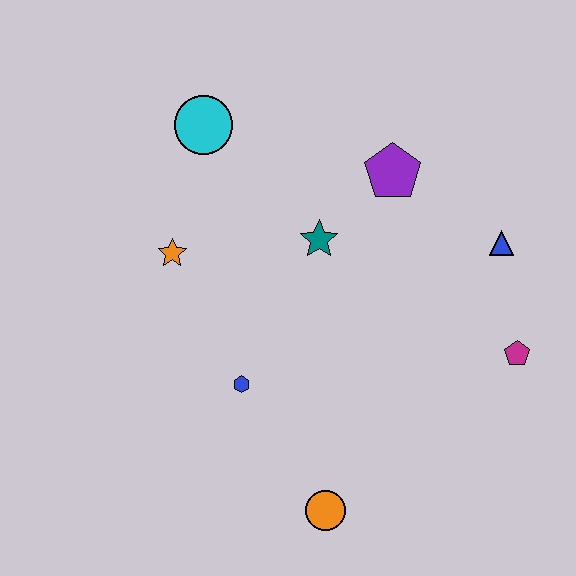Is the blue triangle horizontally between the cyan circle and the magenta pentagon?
Yes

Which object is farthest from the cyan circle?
The orange circle is farthest from the cyan circle.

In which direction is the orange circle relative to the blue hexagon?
The orange circle is below the blue hexagon.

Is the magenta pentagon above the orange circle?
Yes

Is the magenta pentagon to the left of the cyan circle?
No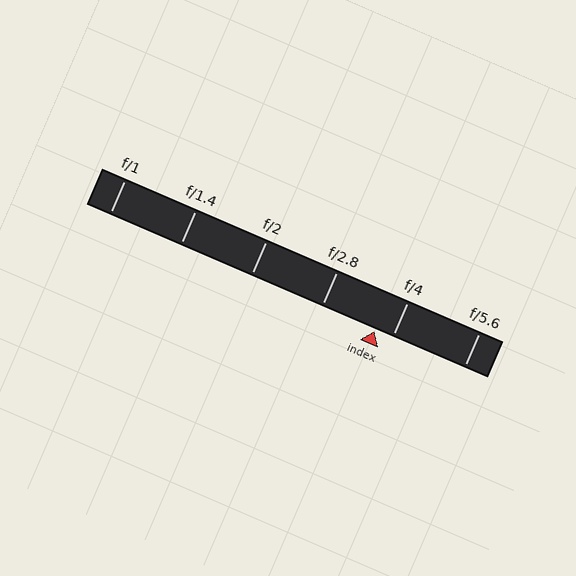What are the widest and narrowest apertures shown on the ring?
The widest aperture shown is f/1 and the narrowest is f/5.6.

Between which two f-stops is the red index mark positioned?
The index mark is between f/2.8 and f/4.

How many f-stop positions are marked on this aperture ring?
There are 6 f-stop positions marked.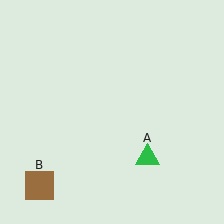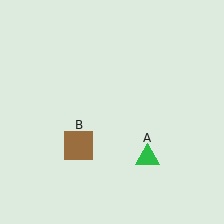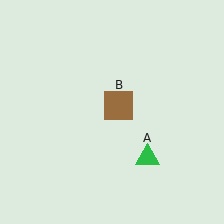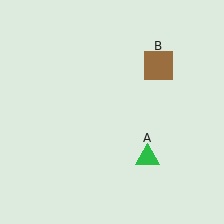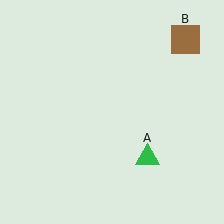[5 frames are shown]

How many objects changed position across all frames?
1 object changed position: brown square (object B).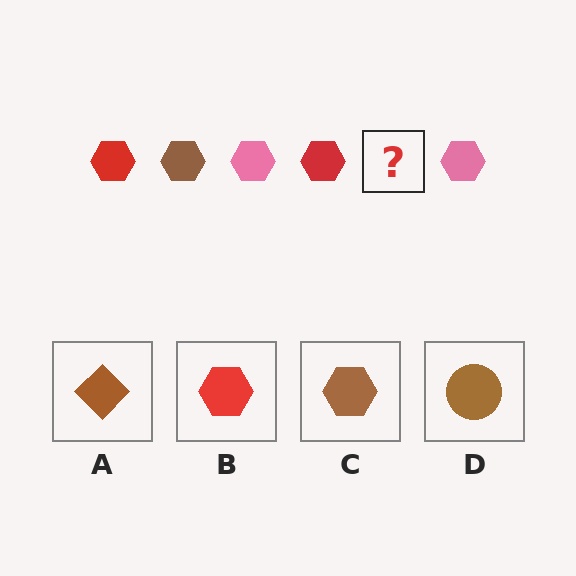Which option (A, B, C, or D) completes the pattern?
C.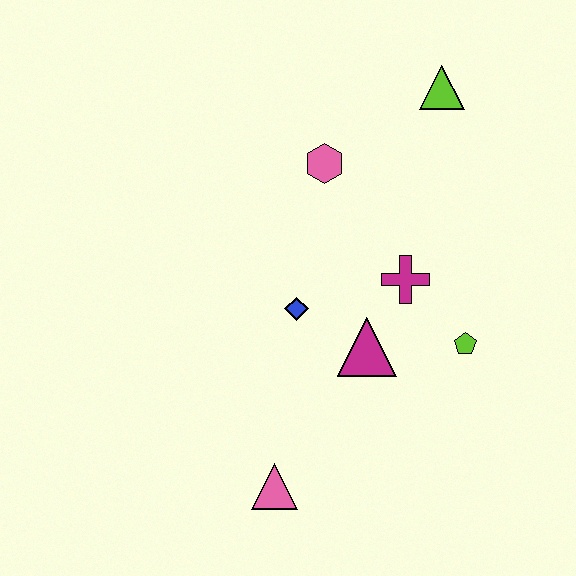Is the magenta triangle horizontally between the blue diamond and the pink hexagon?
No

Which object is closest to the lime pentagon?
The magenta cross is closest to the lime pentagon.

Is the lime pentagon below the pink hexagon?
Yes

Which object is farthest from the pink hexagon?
The pink triangle is farthest from the pink hexagon.